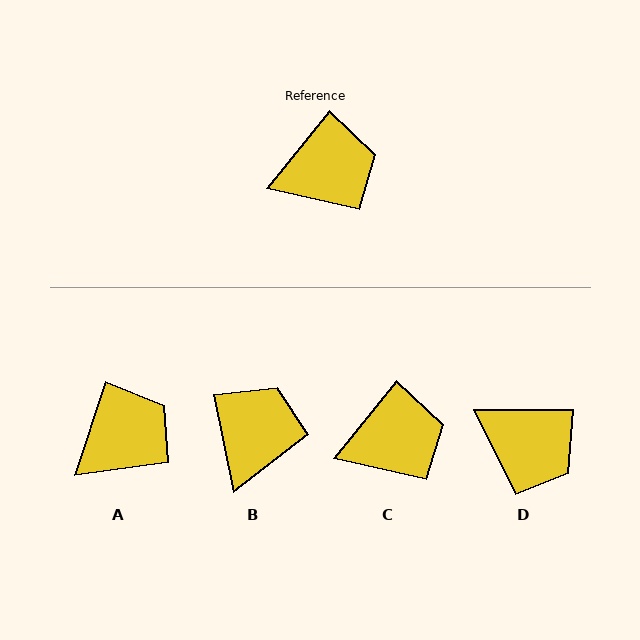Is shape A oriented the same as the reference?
No, it is off by about 20 degrees.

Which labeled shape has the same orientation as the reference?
C.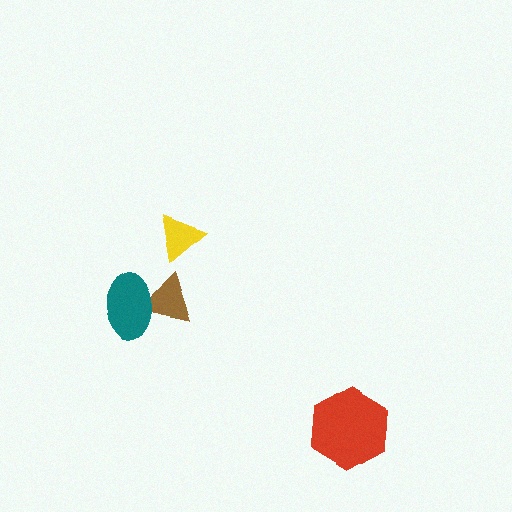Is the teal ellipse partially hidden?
No, no other shape covers it.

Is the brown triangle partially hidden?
Yes, it is partially covered by another shape.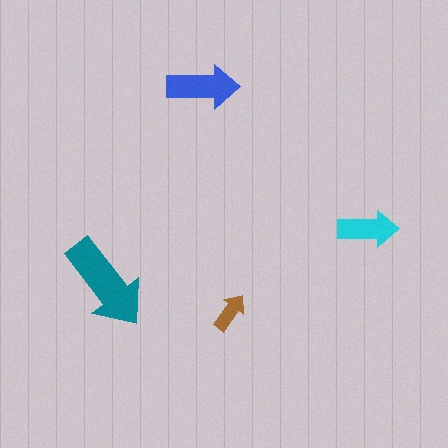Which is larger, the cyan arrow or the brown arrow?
The cyan one.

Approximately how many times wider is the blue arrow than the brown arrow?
About 2 times wider.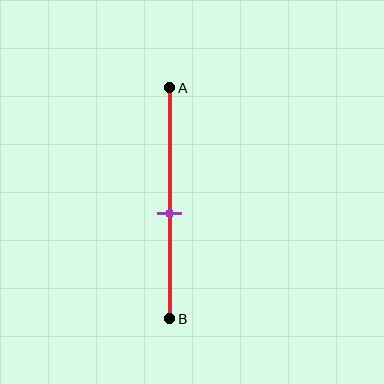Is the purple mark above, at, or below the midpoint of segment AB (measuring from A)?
The purple mark is below the midpoint of segment AB.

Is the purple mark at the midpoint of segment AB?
No, the mark is at about 55% from A, not at the 50% midpoint.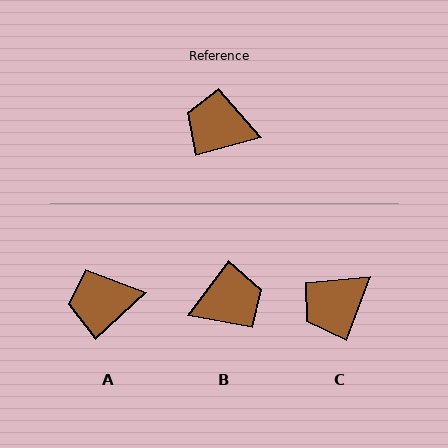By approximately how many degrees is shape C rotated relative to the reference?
Approximately 53 degrees counter-clockwise.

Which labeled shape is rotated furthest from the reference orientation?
B, about 142 degrees away.